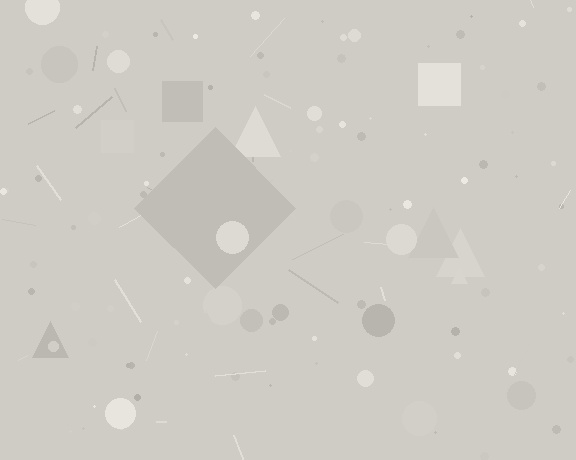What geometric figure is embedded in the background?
A diamond is embedded in the background.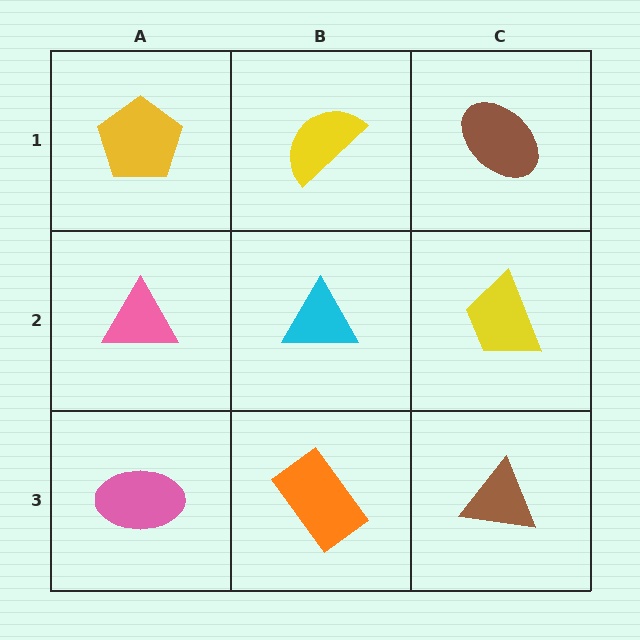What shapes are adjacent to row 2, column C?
A brown ellipse (row 1, column C), a brown triangle (row 3, column C), a cyan triangle (row 2, column B).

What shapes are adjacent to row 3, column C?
A yellow trapezoid (row 2, column C), an orange rectangle (row 3, column B).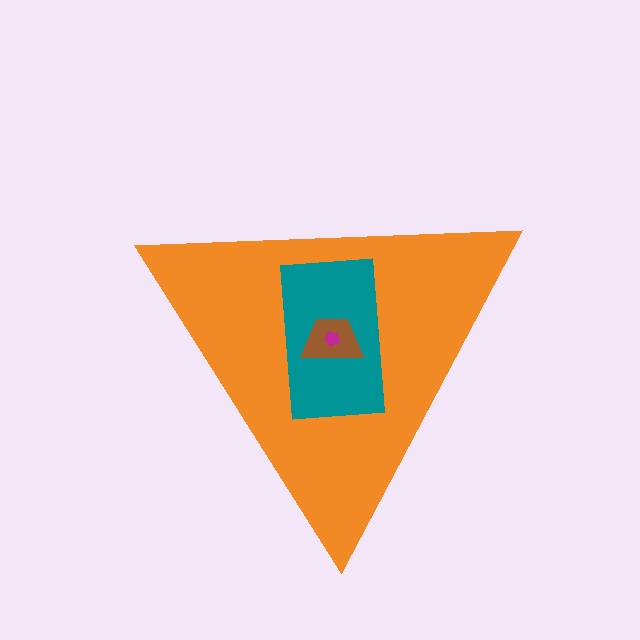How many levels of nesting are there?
4.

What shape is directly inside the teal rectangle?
The brown trapezoid.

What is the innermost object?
The magenta pentagon.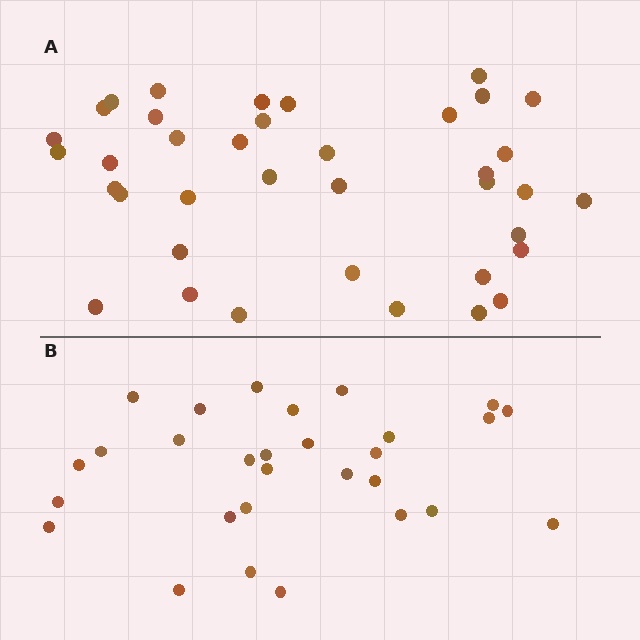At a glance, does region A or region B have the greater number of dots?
Region A (the top region) has more dots.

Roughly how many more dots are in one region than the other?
Region A has roughly 8 or so more dots than region B.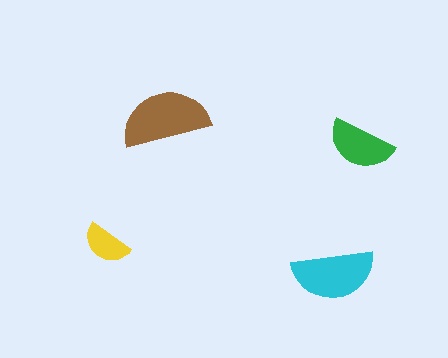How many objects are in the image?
There are 4 objects in the image.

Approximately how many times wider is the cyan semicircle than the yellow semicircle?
About 1.5 times wider.